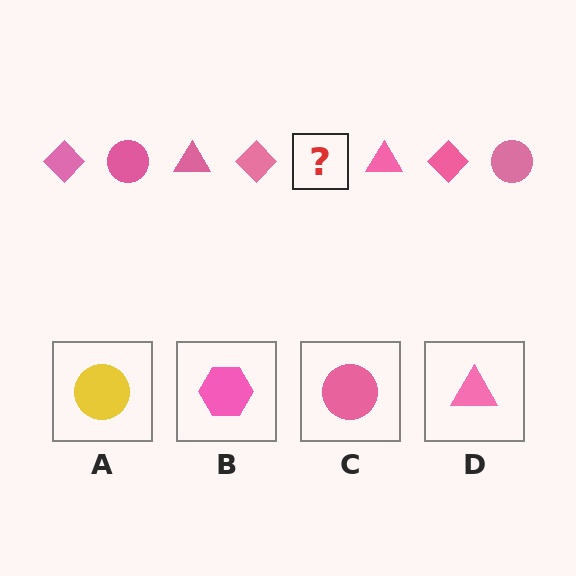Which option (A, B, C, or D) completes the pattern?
C.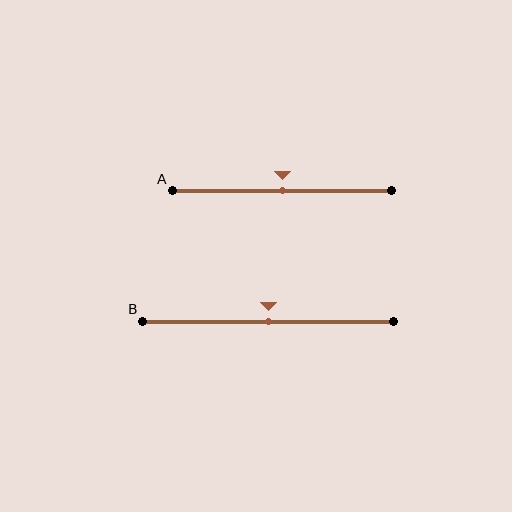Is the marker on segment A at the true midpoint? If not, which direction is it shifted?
Yes, the marker on segment A is at the true midpoint.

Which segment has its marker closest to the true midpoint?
Segment A has its marker closest to the true midpoint.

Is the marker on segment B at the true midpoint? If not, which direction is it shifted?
Yes, the marker on segment B is at the true midpoint.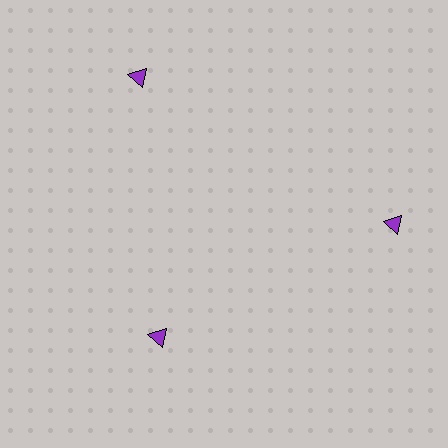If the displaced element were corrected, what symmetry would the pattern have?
It would have 3-fold rotational symmetry — the pattern would map onto itself every 120 degrees.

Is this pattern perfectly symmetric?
No. The 3 purple triangles are arranged in a ring, but one element near the 7 o'clock position is pulled inward toward the center, breaking the 3-fold rotational symmetry.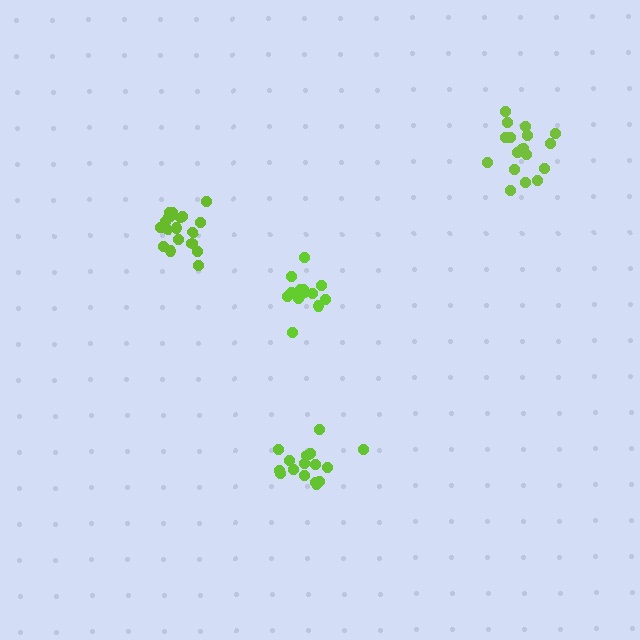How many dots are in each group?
Group 1: 14 dots, Group 2: 18 dots, Group 3: 18 dots, Group 4: 16 dots (66 total).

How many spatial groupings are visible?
There are 4 spatial groupings.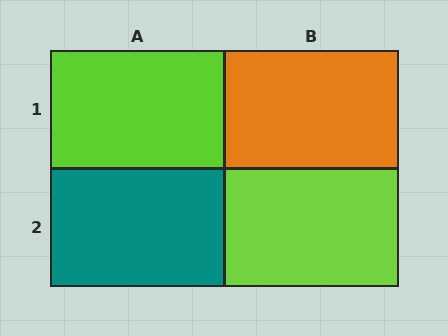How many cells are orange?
1 cell is orange.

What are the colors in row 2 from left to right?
Teal, lime.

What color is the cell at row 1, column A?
Lime.